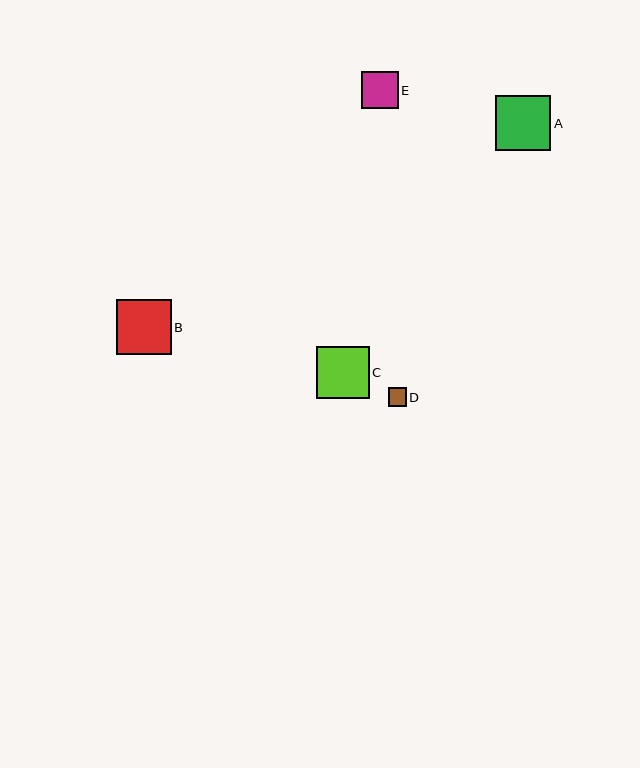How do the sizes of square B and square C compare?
Square B and square C are approximately the same size.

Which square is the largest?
Square A is the largest with a size of approximately 55 pixels.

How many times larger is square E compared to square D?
Square E is approximately 2.0 times the size of square D.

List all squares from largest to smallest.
From largest to smallest: A, B, C, E, D.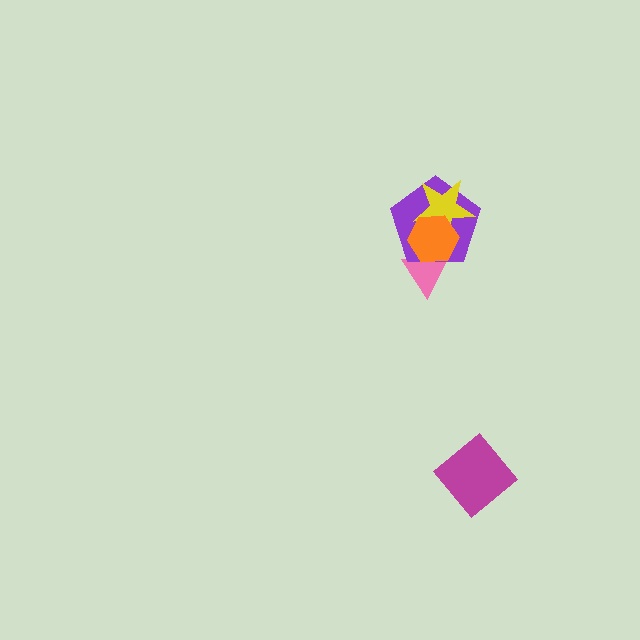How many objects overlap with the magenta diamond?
0 objects overlap with the magenta diamond.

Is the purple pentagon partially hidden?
Yes, it is partially covered by another shape.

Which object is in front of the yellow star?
The orange hexagon is in front of the yellow star.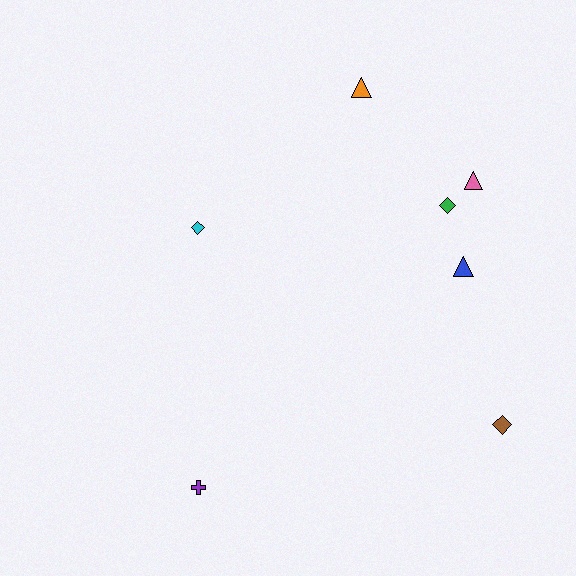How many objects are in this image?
There are 7 objects.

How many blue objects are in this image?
There is 1 blue object.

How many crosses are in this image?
There is 1 cross.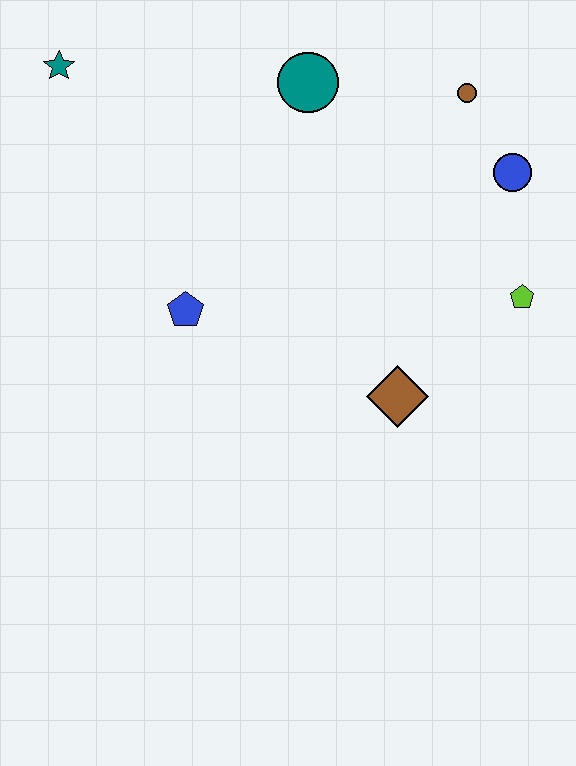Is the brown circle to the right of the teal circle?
Yes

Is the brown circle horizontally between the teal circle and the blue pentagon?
No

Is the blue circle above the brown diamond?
Yes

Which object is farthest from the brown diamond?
The teal star is farthest from the brown diamond.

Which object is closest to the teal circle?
The brown circle is closest to the teal circle.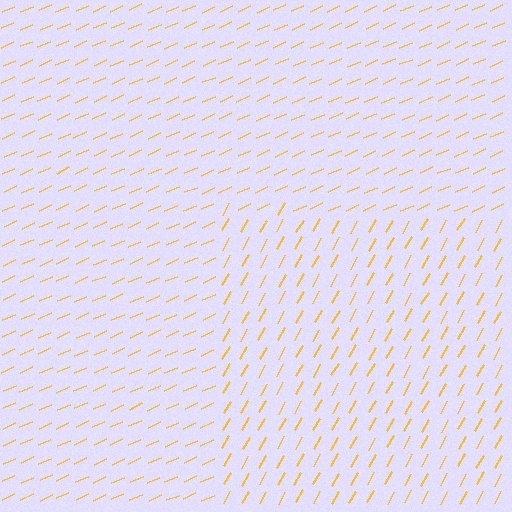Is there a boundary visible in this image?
Yes, there is a texture boundary formed by a change in line orientation.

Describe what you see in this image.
The image is filled with small yellow line segments. A rectangle region in the image has lines oriented differently from the surrounding lines, creating a visible texture boundary.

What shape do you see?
I see a rectangle.